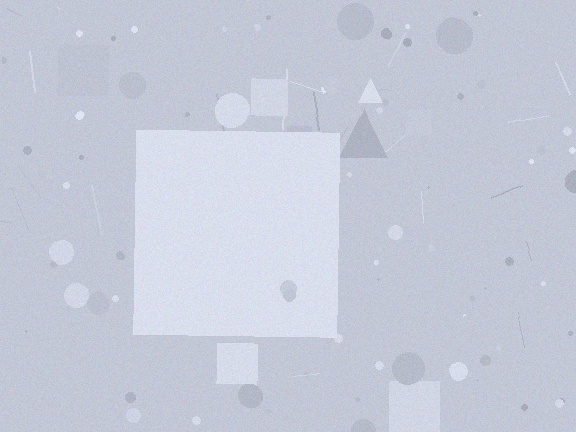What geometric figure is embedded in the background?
A square is embedded in the background.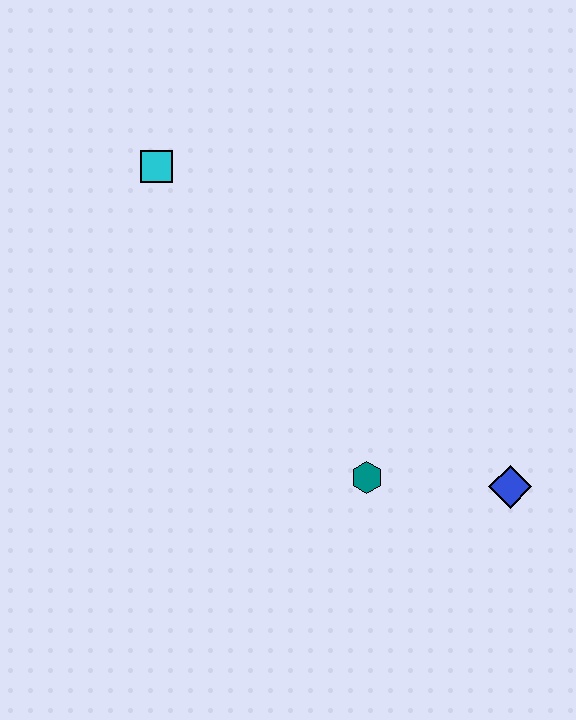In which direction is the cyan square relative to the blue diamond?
The cyan square is to the left of the blue diamond.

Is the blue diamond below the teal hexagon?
Yes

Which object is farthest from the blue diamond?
The cyan square is farthest from the blue diamond.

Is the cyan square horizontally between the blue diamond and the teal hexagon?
No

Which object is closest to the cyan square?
The teal hexagon is closest to the cyan square.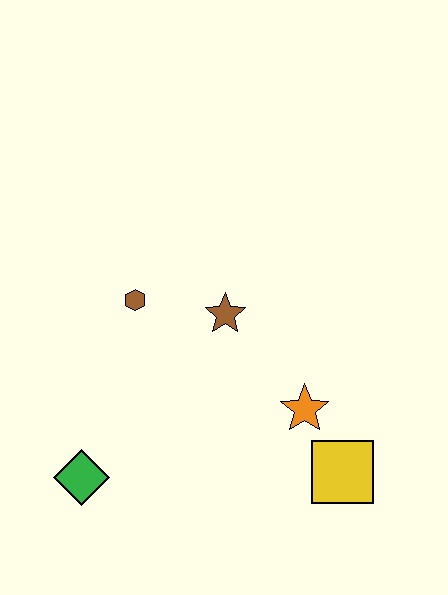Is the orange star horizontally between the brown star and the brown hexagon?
No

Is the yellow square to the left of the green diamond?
No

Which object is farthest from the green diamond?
The yellow square is farthest from the green diamond.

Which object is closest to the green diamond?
The brown hexagon is closest to the green diamond.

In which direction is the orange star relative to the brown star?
The orange star is below the brown star.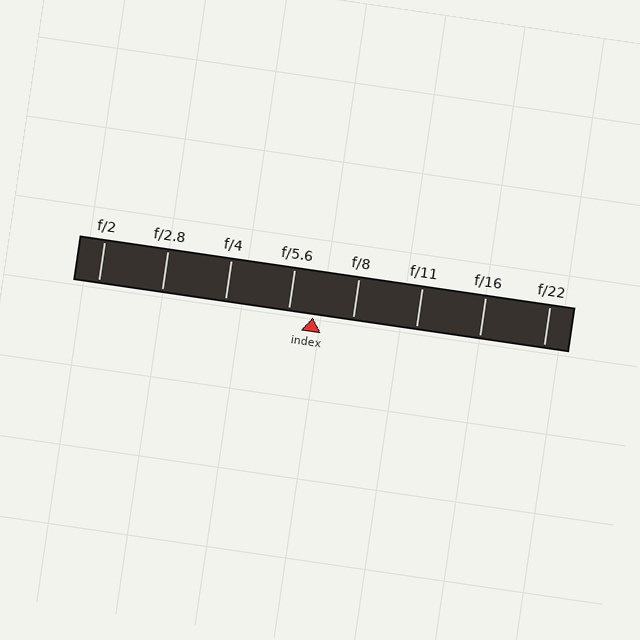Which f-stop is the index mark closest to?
The index mark is closest to f/5.6.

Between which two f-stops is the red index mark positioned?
The index mark is between f/5.6 and f/8.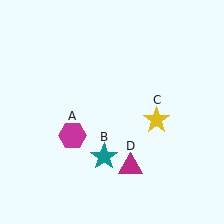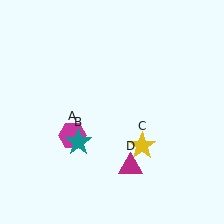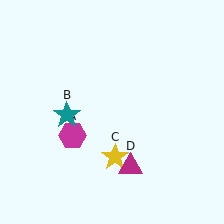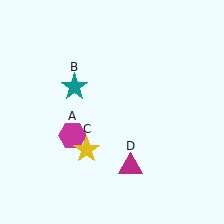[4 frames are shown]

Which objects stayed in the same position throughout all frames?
Magenta hexagon (object A) and magenta triangle (object D) remained stationary.